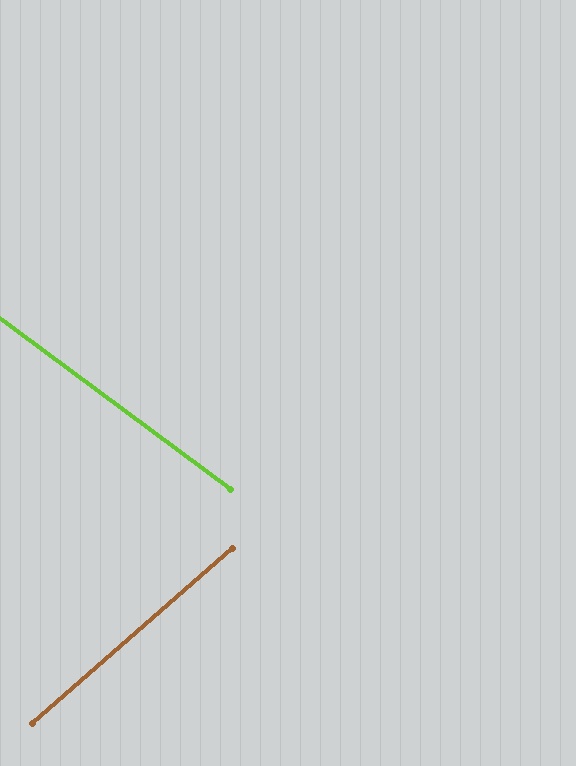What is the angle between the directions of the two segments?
Approximately 78 degrees.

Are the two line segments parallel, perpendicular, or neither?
Neither parallel nor perpendicular — they differ by about 78°.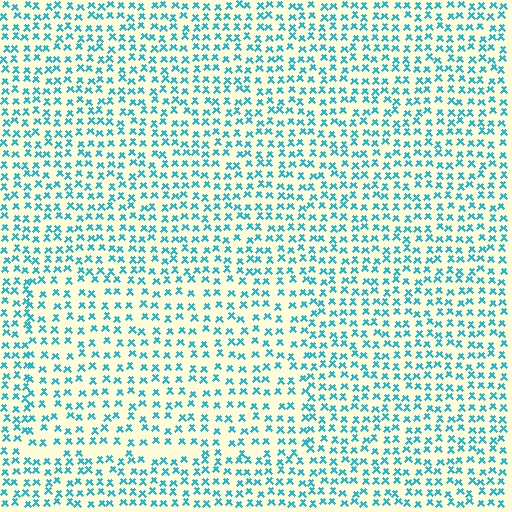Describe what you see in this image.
The image contains small cyan elements arranged at two different densities. A rectangle-shaped region is visible where the elements are less densely packed than the surrounding area.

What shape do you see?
I see a rectangle.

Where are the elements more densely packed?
The elements are more densely packed outside the rectangle boundary.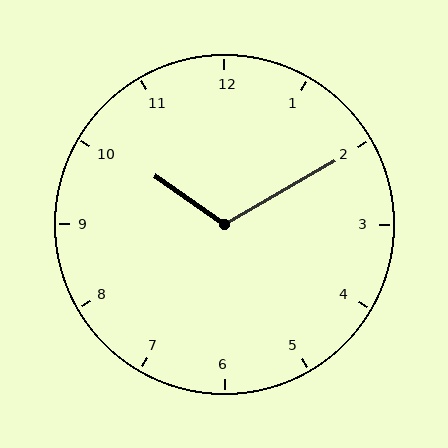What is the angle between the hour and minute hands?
Approximately 115 degrees.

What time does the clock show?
10:10.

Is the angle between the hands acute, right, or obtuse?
It is obtuse.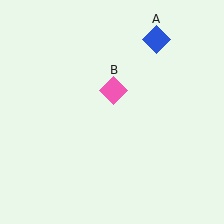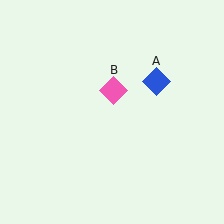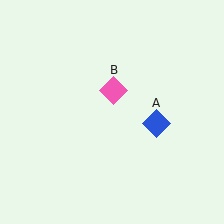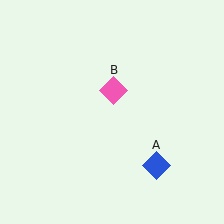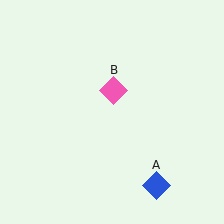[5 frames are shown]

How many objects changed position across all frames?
1 object changed position: blue diamond (object A).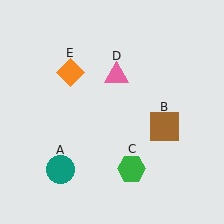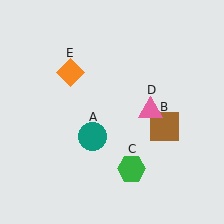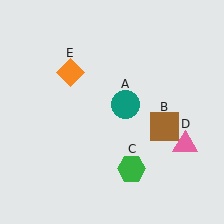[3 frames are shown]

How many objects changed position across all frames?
2 objects changed position: teal circle (object A), pink triangle (object D).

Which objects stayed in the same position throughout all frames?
Brown square (object B) and green hexagon (object C) and orange diamond (object E) remained stationary.